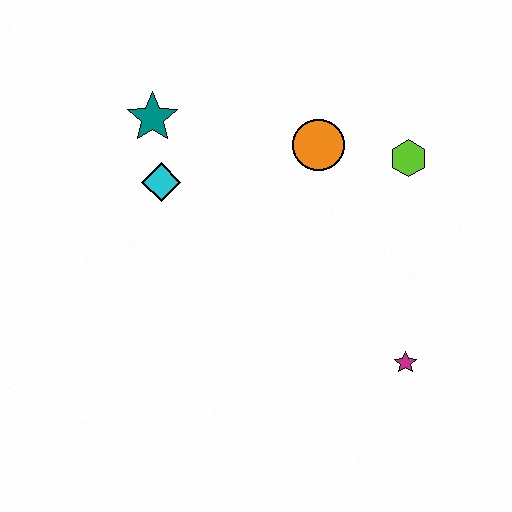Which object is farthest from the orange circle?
The magenta star is farthest from the orange circle.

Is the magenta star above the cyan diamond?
No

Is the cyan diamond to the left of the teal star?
No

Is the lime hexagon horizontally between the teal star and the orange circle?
No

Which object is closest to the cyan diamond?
The teal star is closest to the cyan diamond.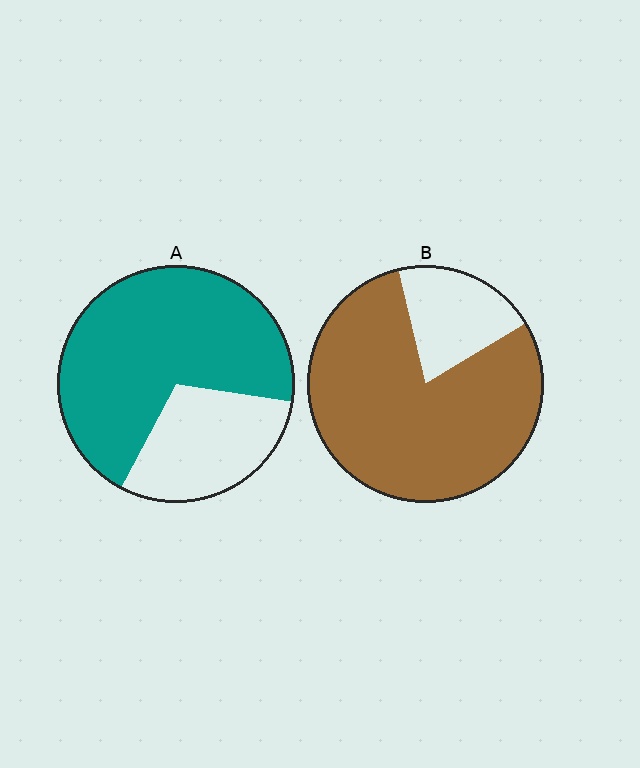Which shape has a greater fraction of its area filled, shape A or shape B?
Shape B.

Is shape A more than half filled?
Yes.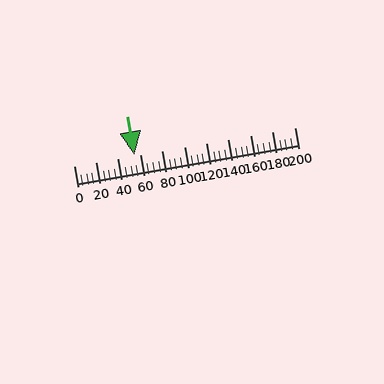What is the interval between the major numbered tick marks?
The major tick marks are spaced 20 units apart.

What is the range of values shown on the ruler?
The ruler shows values from 0 to 200.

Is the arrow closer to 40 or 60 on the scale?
The arrow is closer to 60.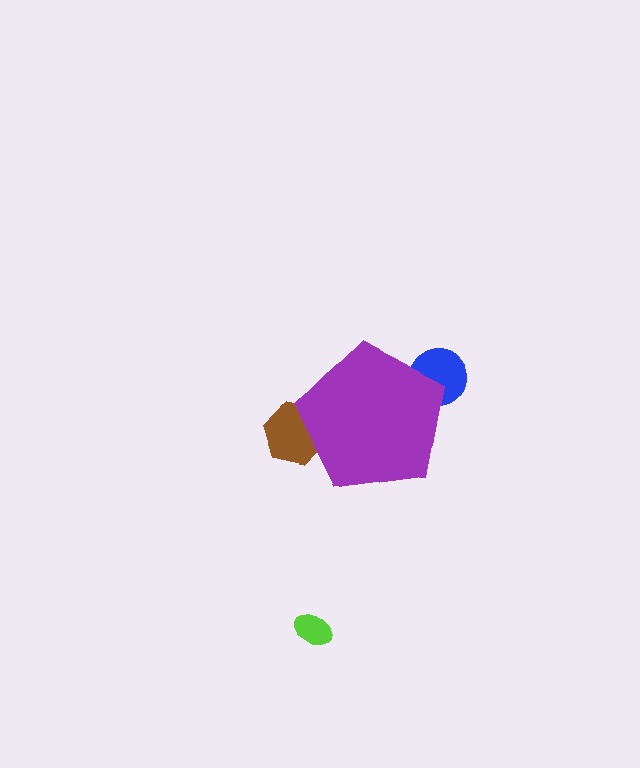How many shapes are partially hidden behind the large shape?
2 shapes are partially hidden.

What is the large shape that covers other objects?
A purple pentagon.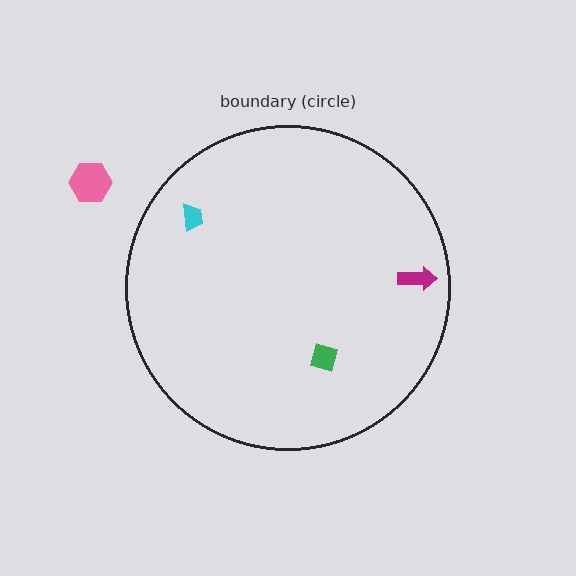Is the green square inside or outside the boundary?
Inside.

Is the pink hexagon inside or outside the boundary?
Outside.